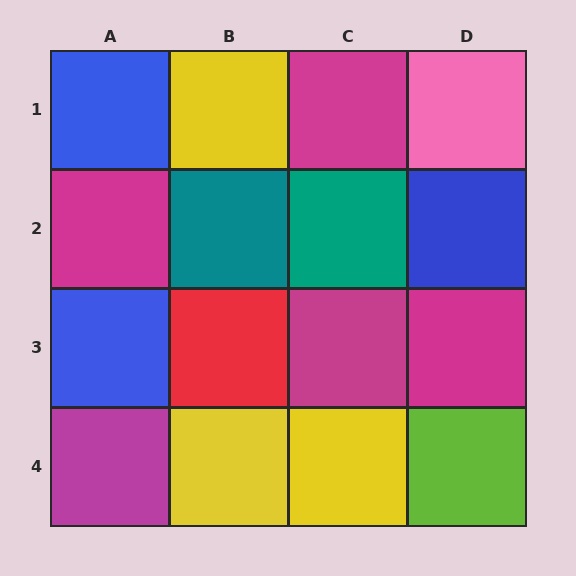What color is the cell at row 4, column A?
Magenta.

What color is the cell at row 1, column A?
Blue.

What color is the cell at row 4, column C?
Yellow.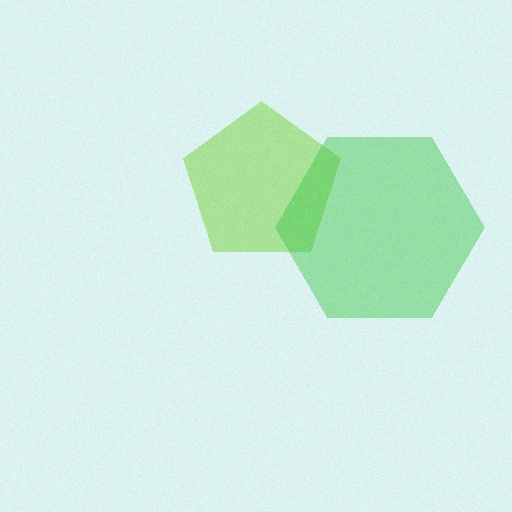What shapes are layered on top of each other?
The layered shapes are: a lime pentagon, a green hexagon.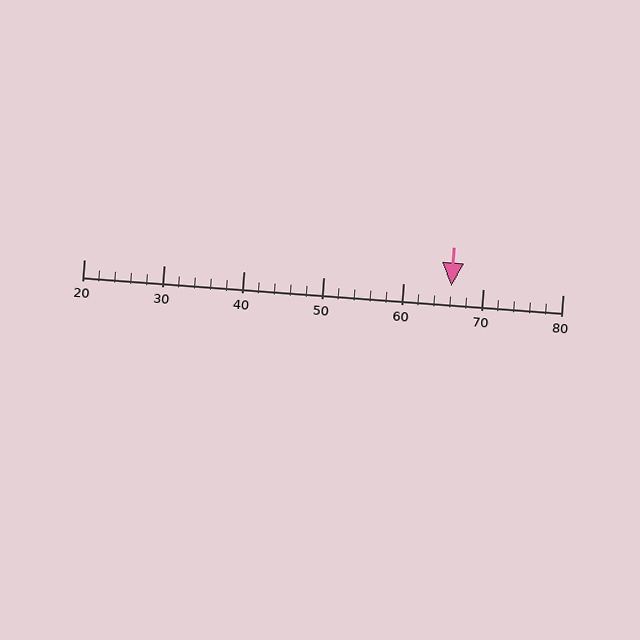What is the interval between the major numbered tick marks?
The major tick marks are spaced 10 units apart.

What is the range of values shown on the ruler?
The ruler shows values from 20 to 80.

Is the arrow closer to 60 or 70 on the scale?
The arrow is closer to 70.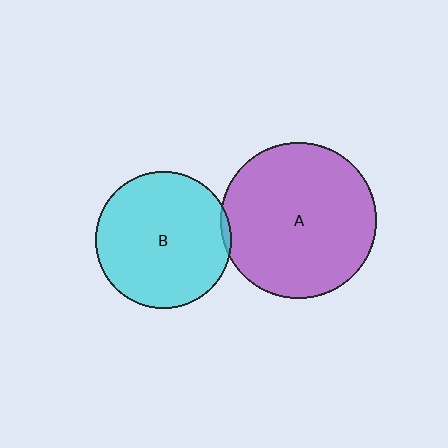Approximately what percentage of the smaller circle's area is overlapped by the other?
Approximately 5%.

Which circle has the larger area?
Circle A (purple).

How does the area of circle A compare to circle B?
Approximately 1.3 times.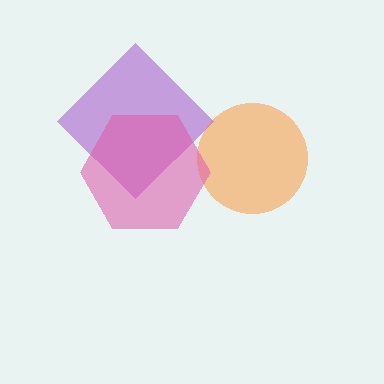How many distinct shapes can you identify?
There are 3 distinct shapes: a purple diamond, an orange circle, a pink hexagon.